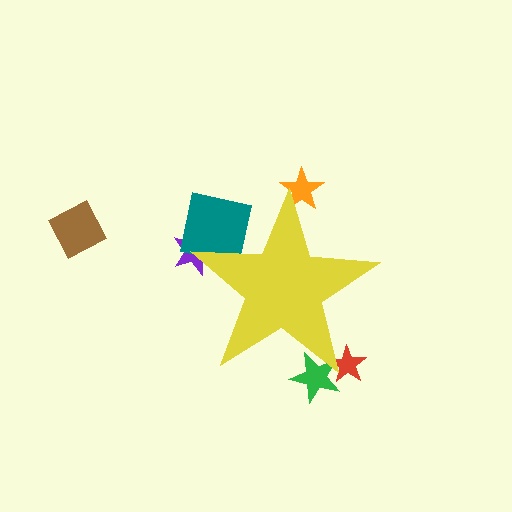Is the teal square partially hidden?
Yes, the teal square is partially hidden behind the yellow star.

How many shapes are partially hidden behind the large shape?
5 shapes are partially hidden.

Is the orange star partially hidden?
Yes, the orange star is partially hidden behind the yellow star.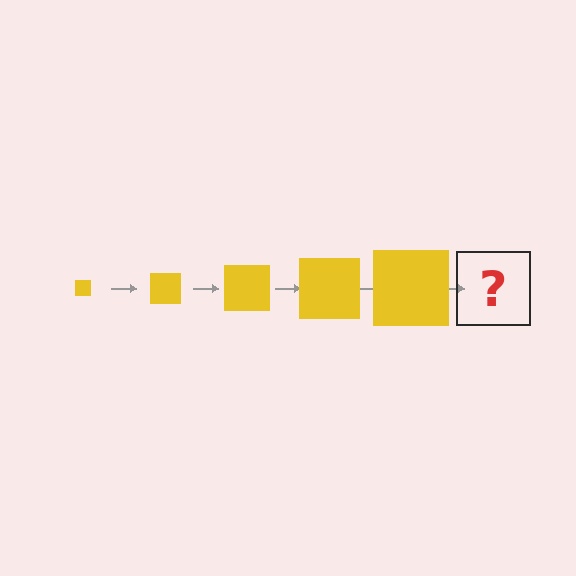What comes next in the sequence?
The next element should be a yellow square, larger than the previous one.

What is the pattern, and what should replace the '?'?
The pattern is that the square gets progressively larger each step. The '?' should be a yellow square, larger than the previous one.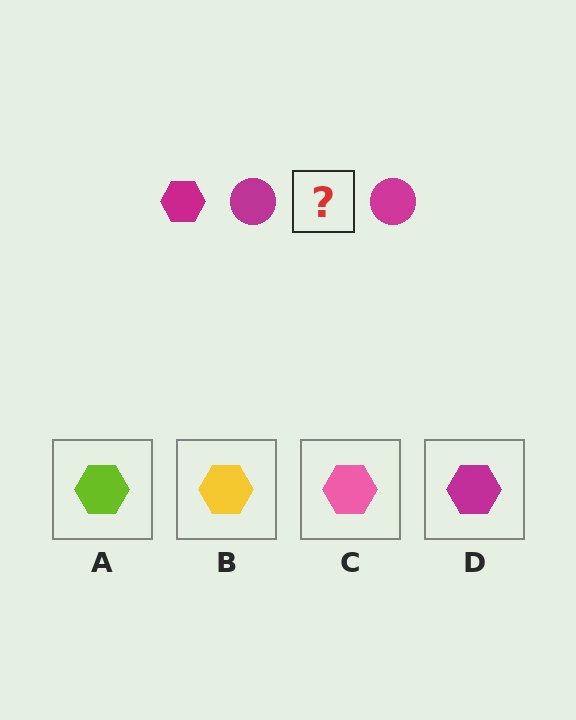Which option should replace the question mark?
Option D.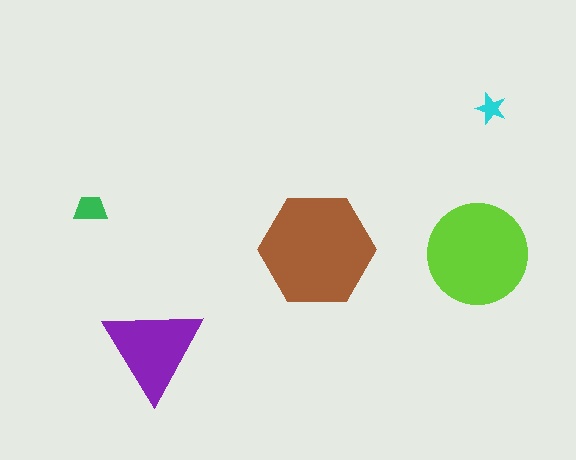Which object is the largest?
The brown hexagon.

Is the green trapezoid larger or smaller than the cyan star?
Larger.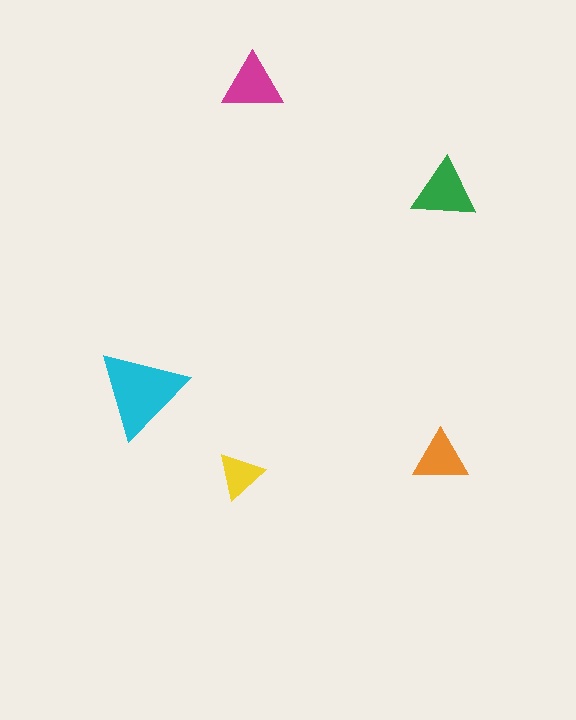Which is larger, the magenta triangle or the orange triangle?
The magenta one.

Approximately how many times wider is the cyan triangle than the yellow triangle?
About 2 times wider.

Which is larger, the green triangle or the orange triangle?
The green one.